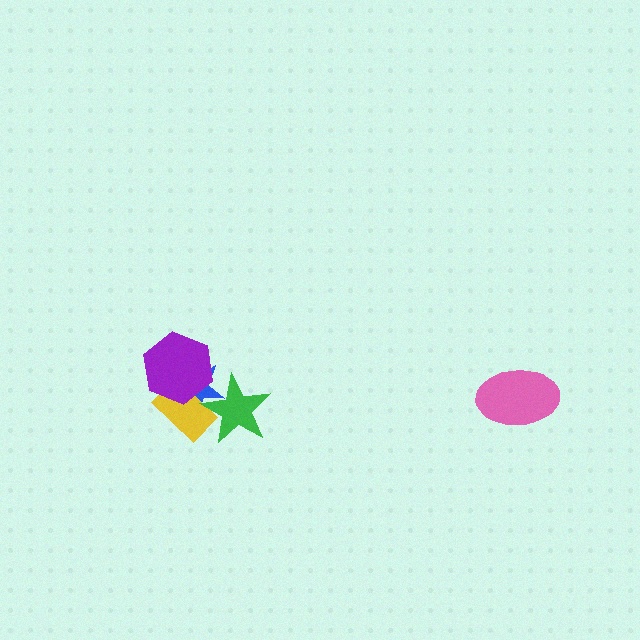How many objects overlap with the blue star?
3 objects overlap with the blue star.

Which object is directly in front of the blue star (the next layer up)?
The yellow rectangle is directly in front of the blue star.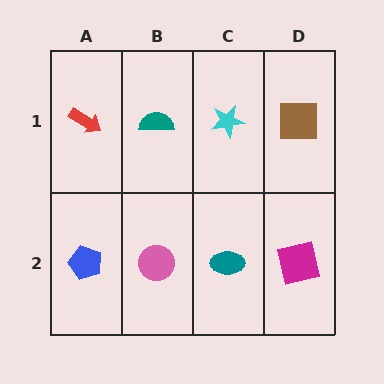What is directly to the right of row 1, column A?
A teal semicircle.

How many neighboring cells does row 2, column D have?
2.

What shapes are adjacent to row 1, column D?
A magenta square (row 2, column D), a cyan star (row 1, column C).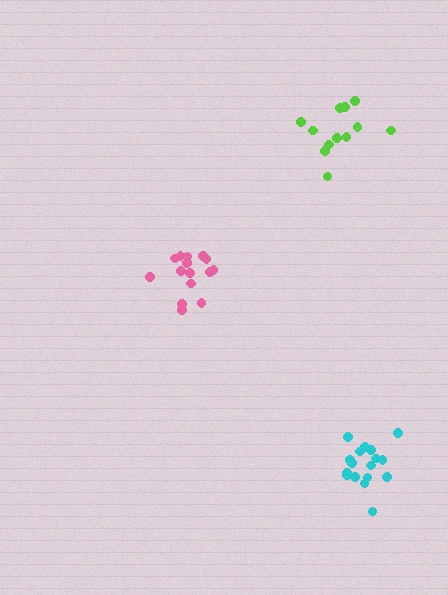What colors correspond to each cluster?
The clusters are colored: pink, cyan, lime.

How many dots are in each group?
Group 1: 15 dots, Group 2: 17 dots, Group 3: 12 dots (44 total).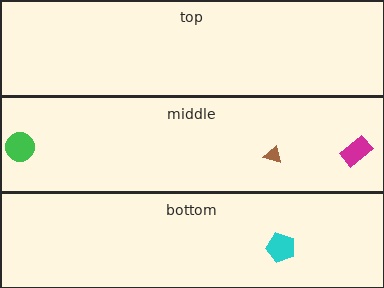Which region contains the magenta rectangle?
The middle region.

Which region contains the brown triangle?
The middle region.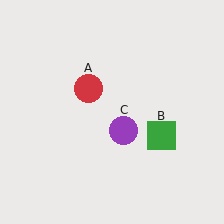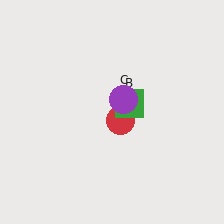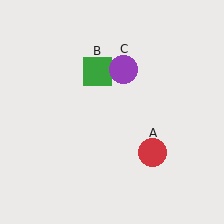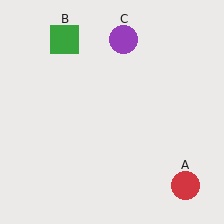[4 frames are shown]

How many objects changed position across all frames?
3 objects changed position: red circle (object A), green square (object B), purple circle (object C).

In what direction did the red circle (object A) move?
The red circle (object A) moved down and to the right.